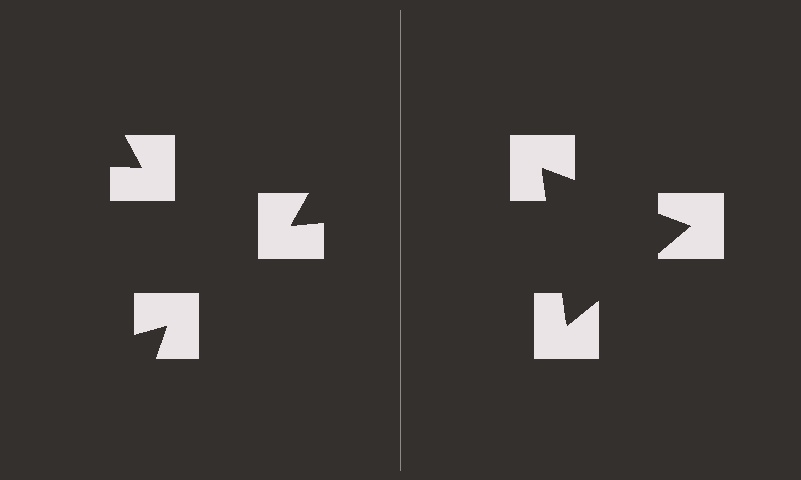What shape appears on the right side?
An illusory triangle.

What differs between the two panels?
The notched squares are positioned identically on both sides; only the wedge orientations differ. On the right they align to a triangle; on the left they are misaligned.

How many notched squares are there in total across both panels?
6 — 3 on each side.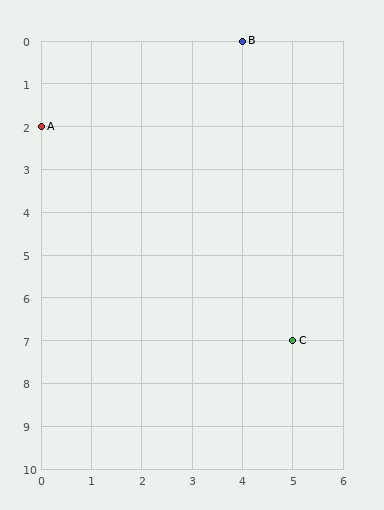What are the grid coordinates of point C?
Point C is at grid coordinates (5, 7).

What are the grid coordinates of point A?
Point A is at grid coordinates (0, 2).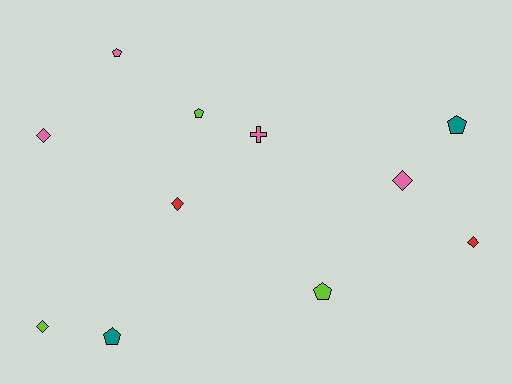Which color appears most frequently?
Pink, with 4 objects.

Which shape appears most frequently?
Pentagon, with 5 objects.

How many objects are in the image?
There are 11 objects.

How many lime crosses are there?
There are no lime crosses.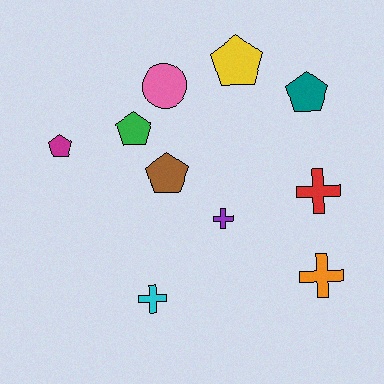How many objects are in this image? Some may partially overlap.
There are 10 objects.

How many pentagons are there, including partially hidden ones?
There are 5 pentagons.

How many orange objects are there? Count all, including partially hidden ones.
There is 1 orange object.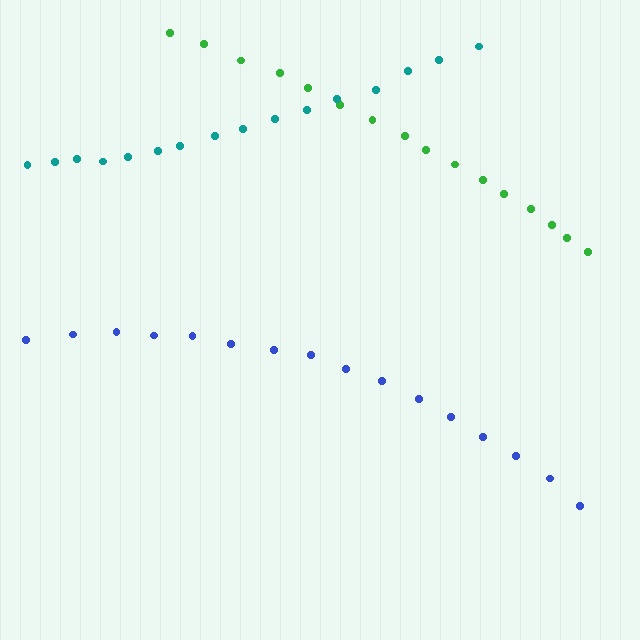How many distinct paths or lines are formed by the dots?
There are 3 distinct paths.